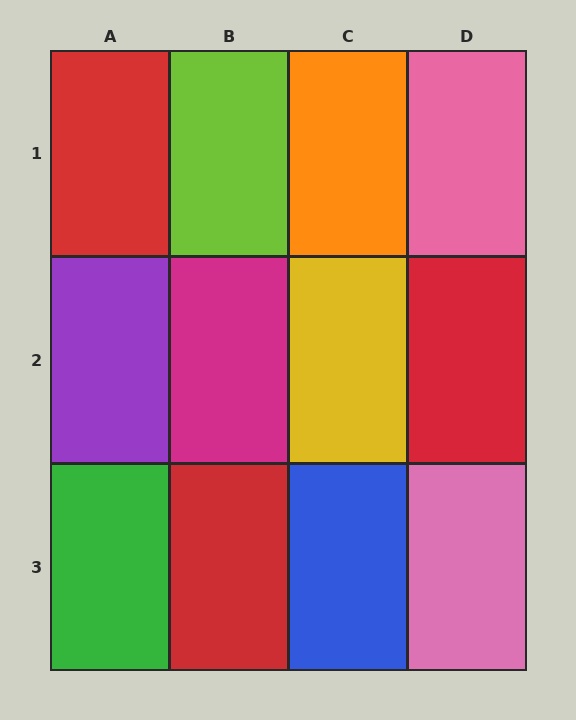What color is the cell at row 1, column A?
Red.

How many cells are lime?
1 cell is lime.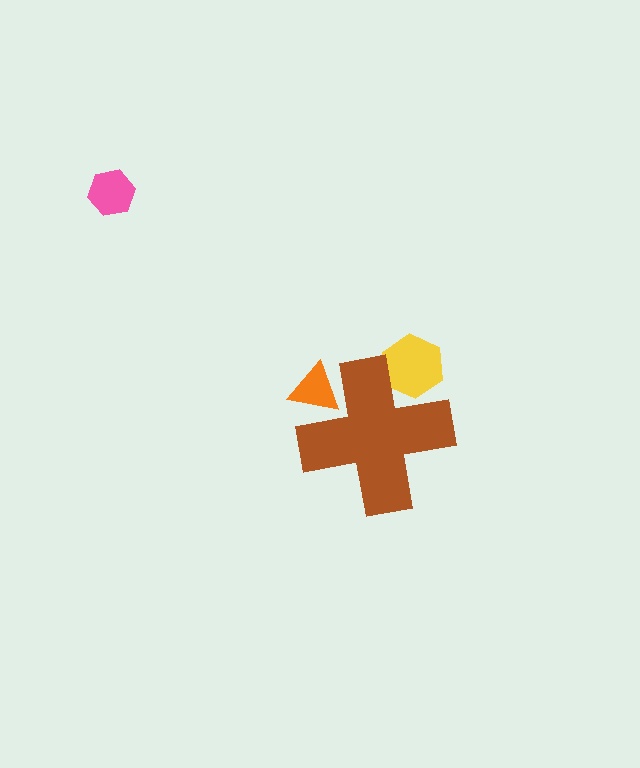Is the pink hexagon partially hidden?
No, the pink hexagon is fully visible.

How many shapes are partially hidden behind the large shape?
2 shapes are partially hidden.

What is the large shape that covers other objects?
A brown cross.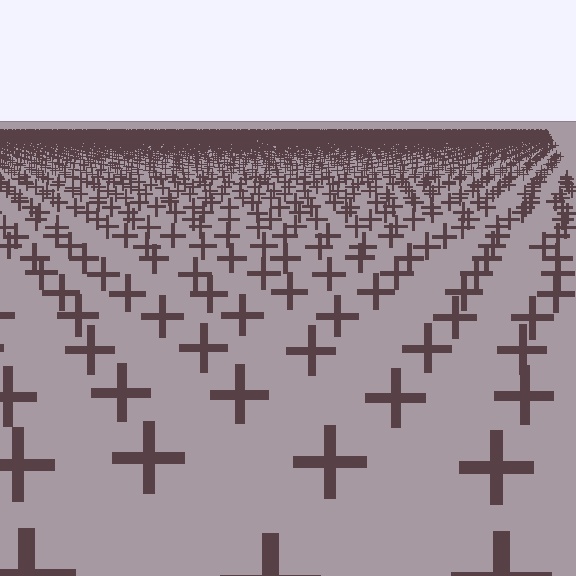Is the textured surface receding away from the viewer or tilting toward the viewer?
The surface is receding away from the viewer. Texture elements get smaller and denser toward the top.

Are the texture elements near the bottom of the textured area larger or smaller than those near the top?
Larger. Near the bottom, elements are closer to the viewer and appear at a bigger on-screen size.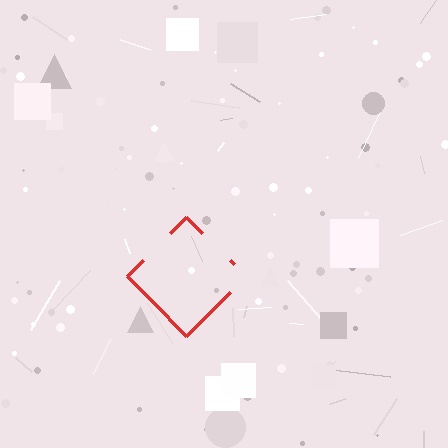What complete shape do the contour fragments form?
The contour fragments form a diamond.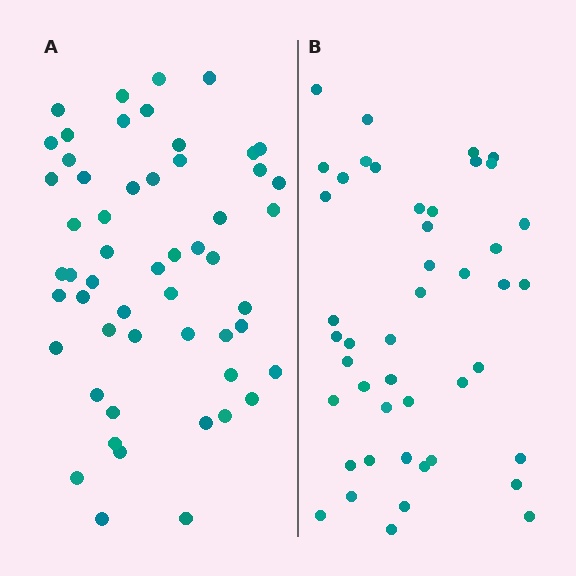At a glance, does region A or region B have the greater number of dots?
Region A (the left region) has more dots.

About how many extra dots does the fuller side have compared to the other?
Region A has roughly 8 or so more dots than region B.